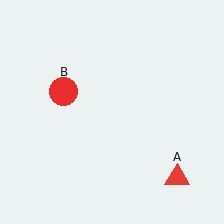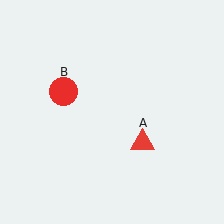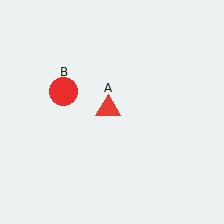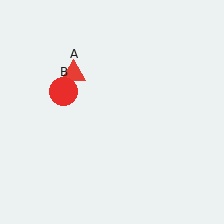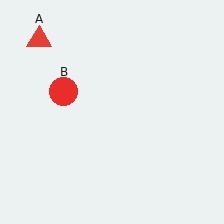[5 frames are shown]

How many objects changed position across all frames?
1 object changed position: red triangle (object A).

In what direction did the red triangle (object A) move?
The red triangle (object A) moved up and to the left.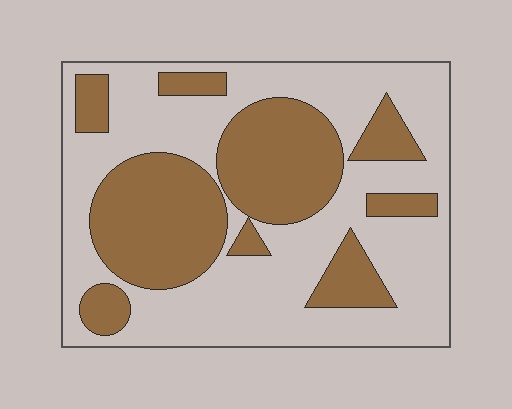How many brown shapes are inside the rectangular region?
9.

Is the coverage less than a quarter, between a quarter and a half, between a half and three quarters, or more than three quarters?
Between a quarter and a half.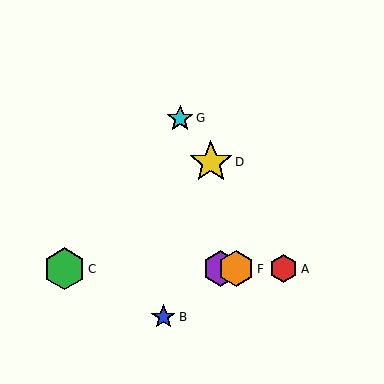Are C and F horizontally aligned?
Yes, both are at y≈269.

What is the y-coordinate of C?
Object C is at y≈269.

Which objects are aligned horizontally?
Objects A, C, E, F are aligned horizontally.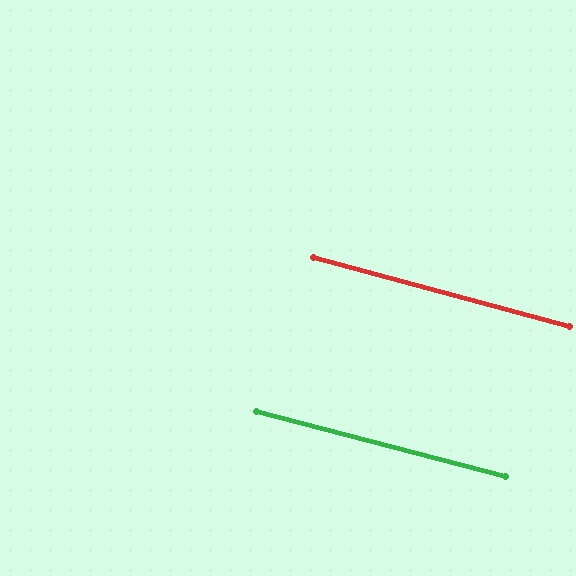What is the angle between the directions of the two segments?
Approximately 1 degree.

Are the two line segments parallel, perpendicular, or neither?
Parallel — their directions differ by only 0.7°.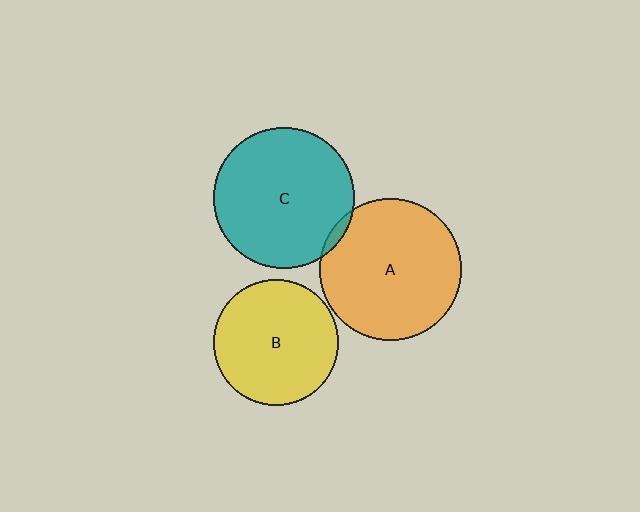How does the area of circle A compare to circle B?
Approximately 1.3 times.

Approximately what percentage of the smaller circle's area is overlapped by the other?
Approximately 5%.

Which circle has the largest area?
Circle A (orange).